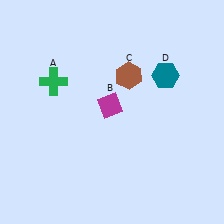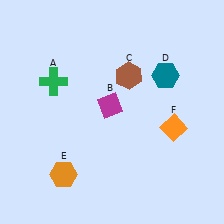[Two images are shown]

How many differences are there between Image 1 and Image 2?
There are 2 differences between the two images.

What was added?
An orange hexagon (E), an orange diamond (F) were added in Image 2.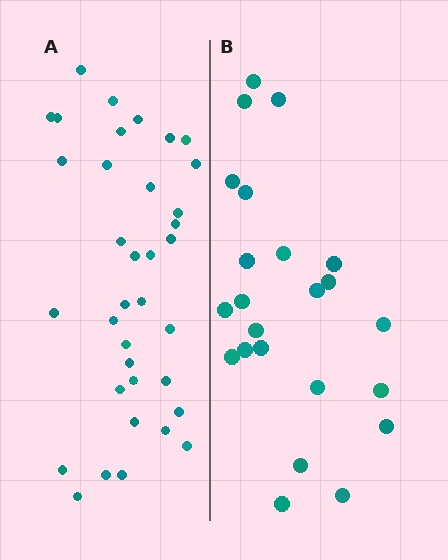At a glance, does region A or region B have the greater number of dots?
Region A (the left region) has more dots.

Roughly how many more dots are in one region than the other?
Region A has approximately 15 more dots than region B.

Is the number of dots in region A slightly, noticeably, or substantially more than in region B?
Region A has substantially more. The ratio is roughly 1.6 to 1.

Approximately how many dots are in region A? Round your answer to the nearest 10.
About 40 dots. (The exact count is 36, which rounds to 40.)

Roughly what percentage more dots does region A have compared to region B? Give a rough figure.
About 55% more.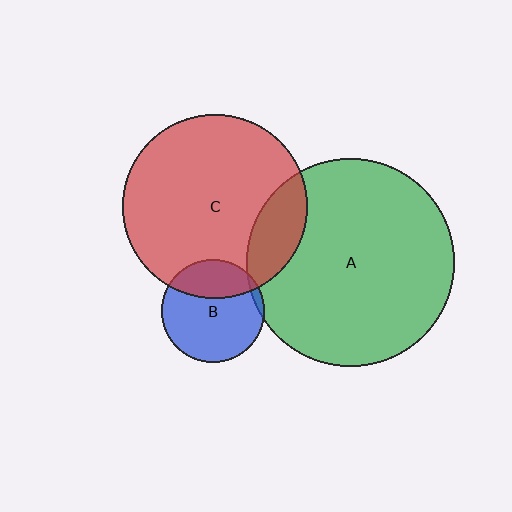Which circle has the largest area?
Circle A (green).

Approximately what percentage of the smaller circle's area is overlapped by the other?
Approximately 30%.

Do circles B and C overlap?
Yes.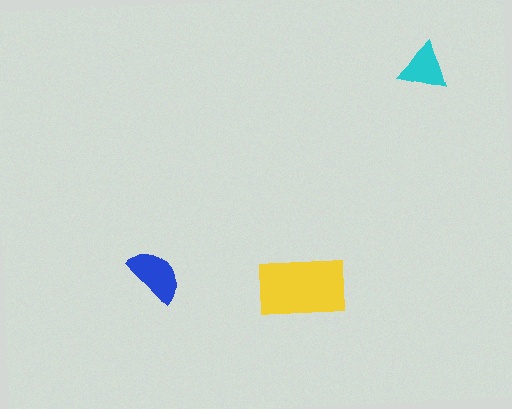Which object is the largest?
The yellow rectangle.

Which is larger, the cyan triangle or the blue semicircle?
The blue semicircle.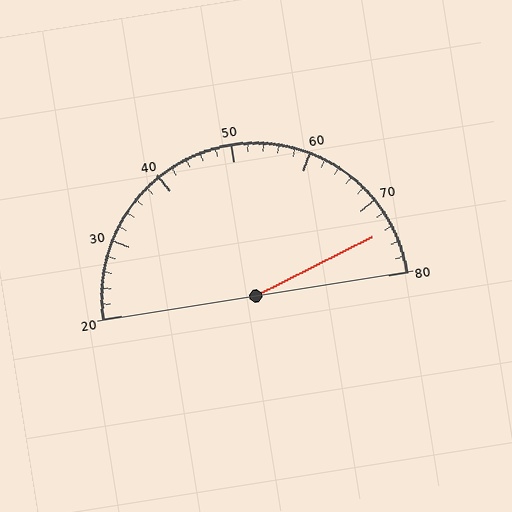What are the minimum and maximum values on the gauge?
The gauge ranges from 20 to 80.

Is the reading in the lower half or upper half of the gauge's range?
The reading is in the upper half of the range (20 to 80).